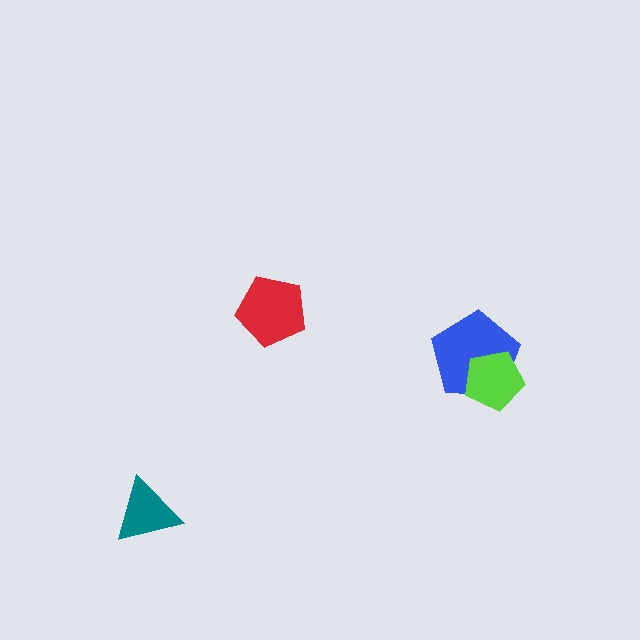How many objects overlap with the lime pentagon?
1 object overlaps with the lime pentagon.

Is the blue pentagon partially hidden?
Yes, it is partially covered by another shape.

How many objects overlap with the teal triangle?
0 objects overlap with the teal triangle.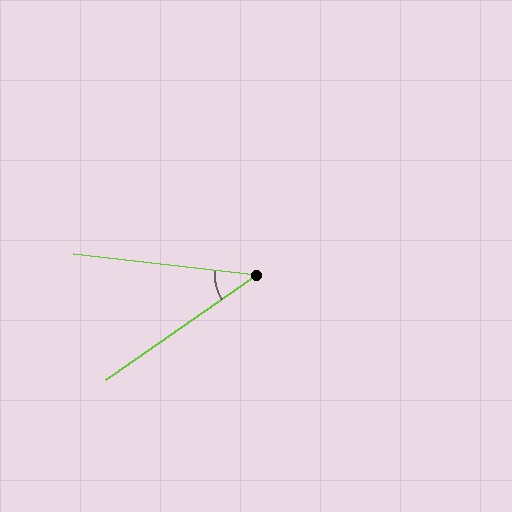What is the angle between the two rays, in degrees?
Approximately 42 degrees.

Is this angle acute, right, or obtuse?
It is acute.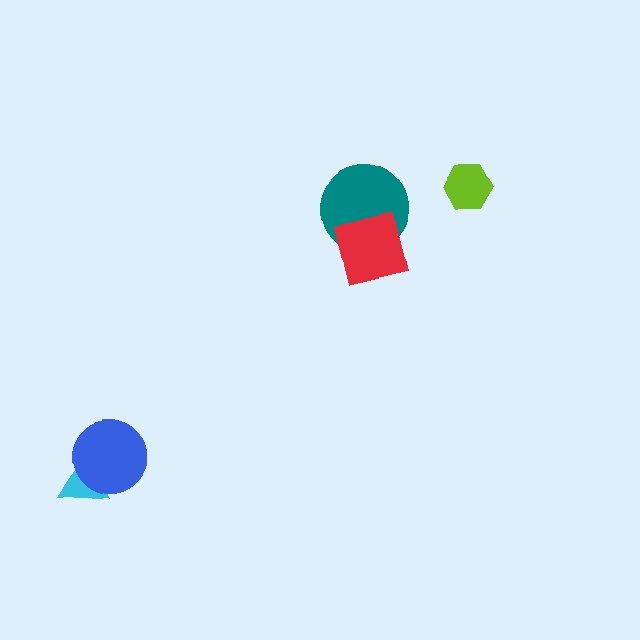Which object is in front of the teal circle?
The red square is in front of the teal circle.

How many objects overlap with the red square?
1 object overlaps with the red square.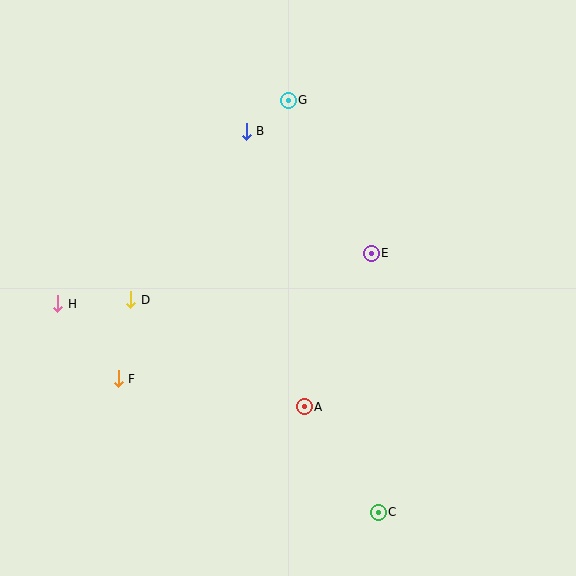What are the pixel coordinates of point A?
Point A is at (304, 407).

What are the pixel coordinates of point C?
Point C is at (378, 513).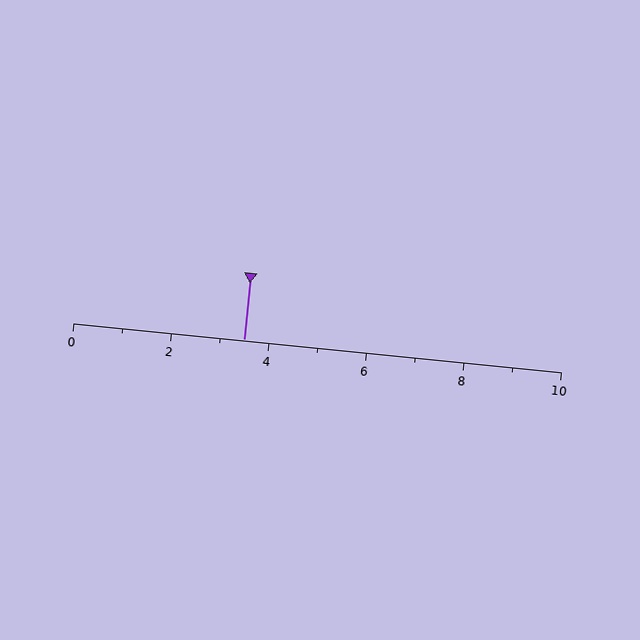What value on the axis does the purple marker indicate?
The marker indicates approximately 3.5.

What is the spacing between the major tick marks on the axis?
The major ticks are spaced 2 apart.